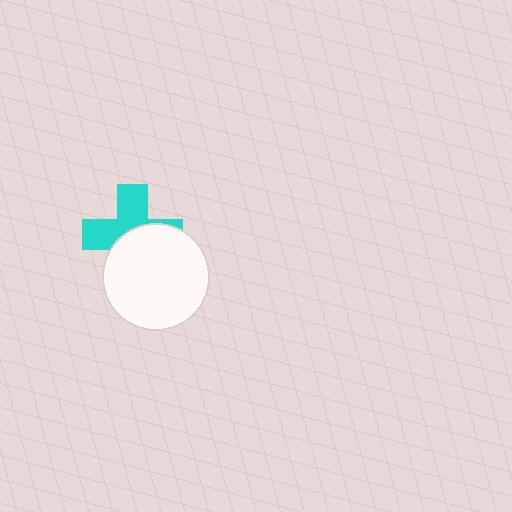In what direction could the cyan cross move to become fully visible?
The cyan cross could move up. That would shift it out from behind the white circle entirely.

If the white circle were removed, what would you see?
You would see the complete cyan cross.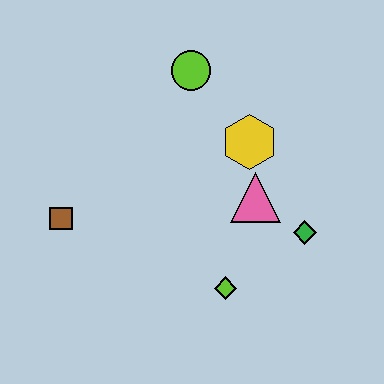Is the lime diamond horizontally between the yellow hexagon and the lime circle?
Yes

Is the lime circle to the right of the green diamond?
No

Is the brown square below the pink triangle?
Yes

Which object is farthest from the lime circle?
The lime diamond is farthest from the lime circle.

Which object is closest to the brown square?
The lime diamond is closest to the brown square.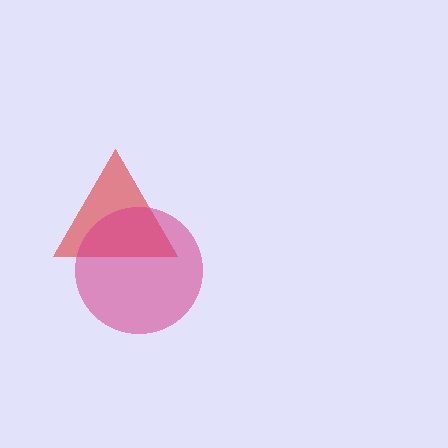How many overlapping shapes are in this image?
There are 2 overlapping shapes in the image.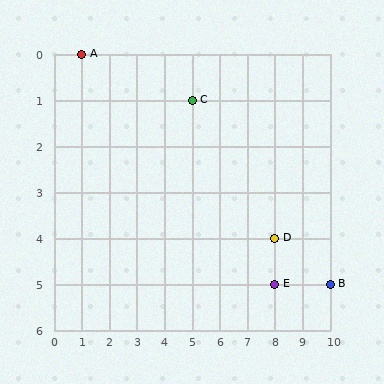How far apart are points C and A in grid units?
Points C and A are 4 columns and 1 row apart (about 4.1 grid units diagonally).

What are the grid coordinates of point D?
Point D is at grid coordinates (8, 4).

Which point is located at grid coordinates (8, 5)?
Point E is at (8, 5).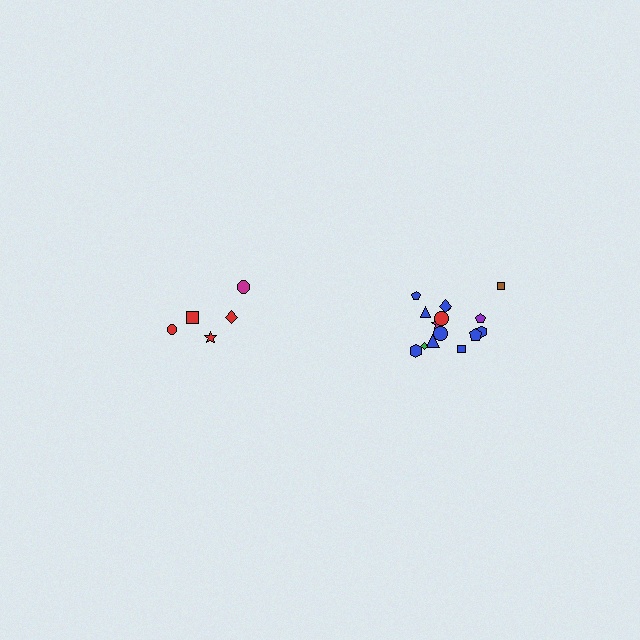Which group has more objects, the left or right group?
The right group.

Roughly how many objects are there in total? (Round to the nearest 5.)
Roughly 20 objects in total.